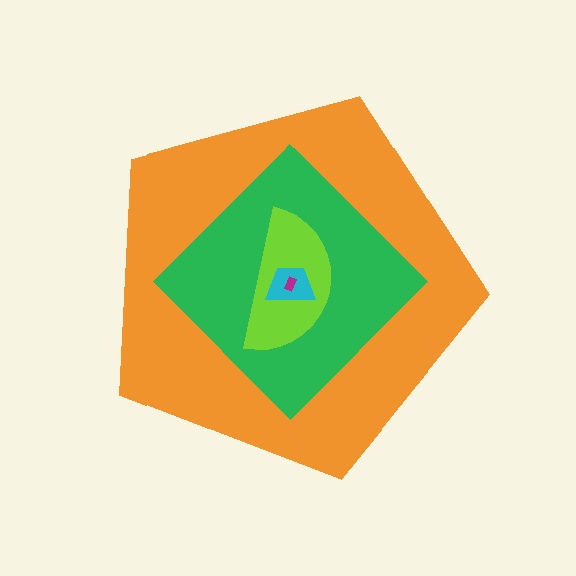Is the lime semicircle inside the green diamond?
Yes.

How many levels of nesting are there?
5.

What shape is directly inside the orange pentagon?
The green diamond.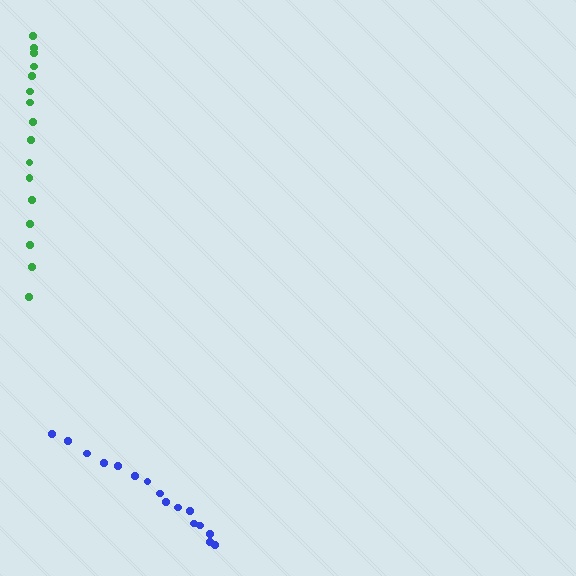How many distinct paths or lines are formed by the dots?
There are 2 distinct paths.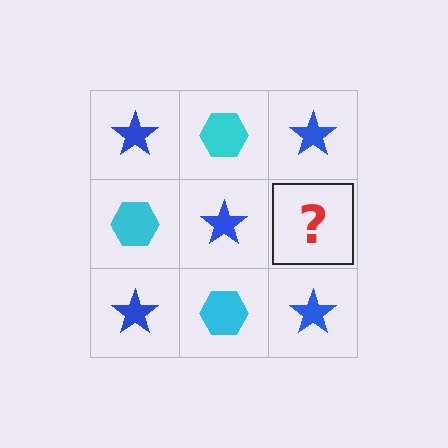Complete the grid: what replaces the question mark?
The question mark should be replaced with a cyan hexagon.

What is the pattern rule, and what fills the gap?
The rule is that it alternates blue star and cyan hexagon in a checkerboard pattern. The gap should be filled with a cyan hexagon.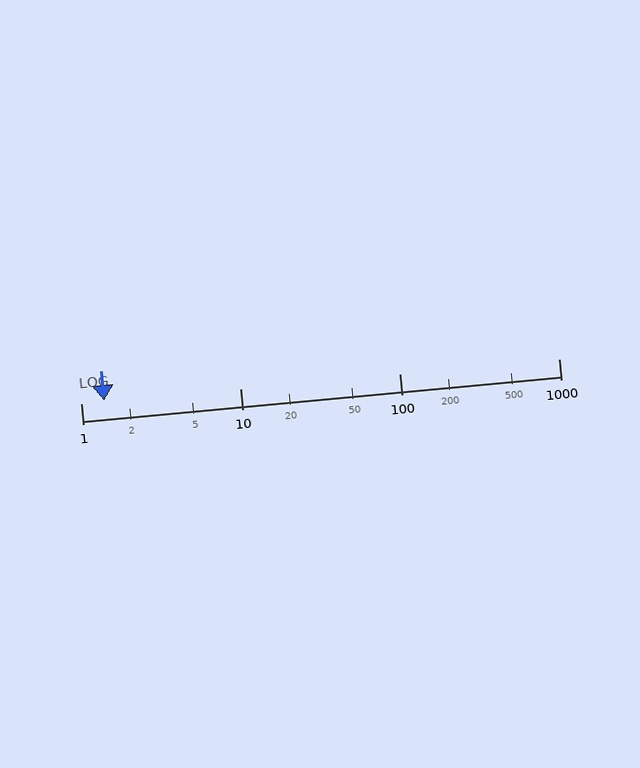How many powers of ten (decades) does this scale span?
The scale spans 3 decades, from 1 to 1000.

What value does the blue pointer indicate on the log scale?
The pointer indicates approximately 1.4.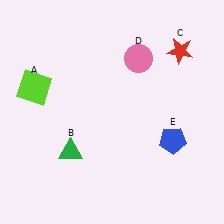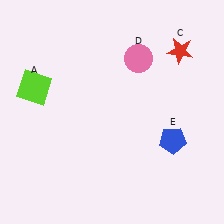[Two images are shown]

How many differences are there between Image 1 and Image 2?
There is 1 difference between the two images.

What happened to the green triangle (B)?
The green triangle (B) was removed in Image 2. It was in the bottom-left area of Image 1.